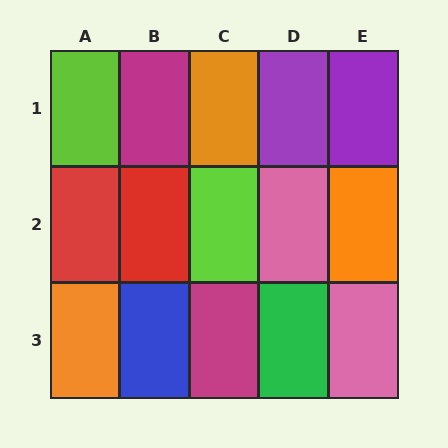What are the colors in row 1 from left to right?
Lime, magenta, orange, purple, purple.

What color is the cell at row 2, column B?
Red.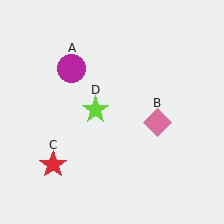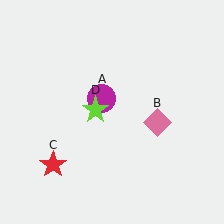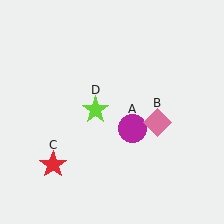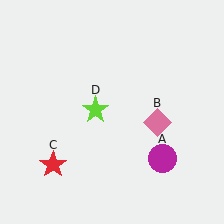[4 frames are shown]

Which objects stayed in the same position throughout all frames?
Pink diamond (object B) and red star (object C) and lime star (object D) remained stationary.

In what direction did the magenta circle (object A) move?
The magenta circle (object A) moved down and to the right.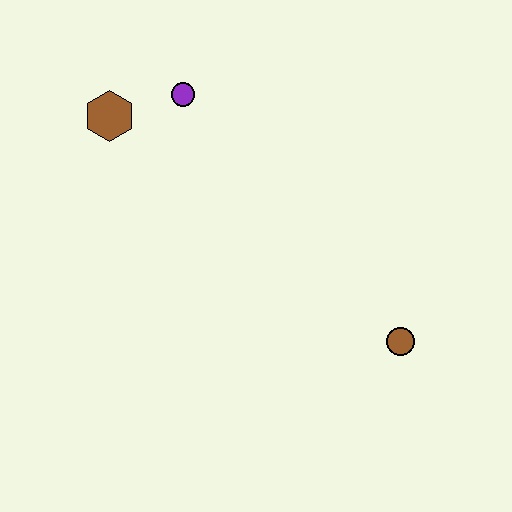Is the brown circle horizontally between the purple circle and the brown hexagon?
No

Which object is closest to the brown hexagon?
The purple circle is closest to the brown hexagon.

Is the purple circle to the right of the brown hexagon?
Yes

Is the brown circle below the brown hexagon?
Yes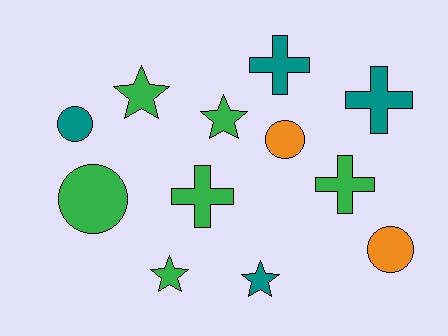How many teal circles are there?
There is 1 teal circle.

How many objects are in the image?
There are 12 objects.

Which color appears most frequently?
Green, with 6 objects.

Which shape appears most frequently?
Star, with 4 objects.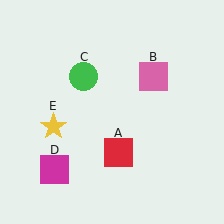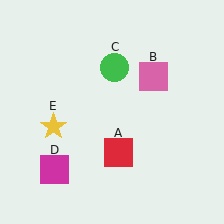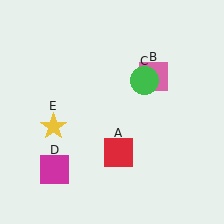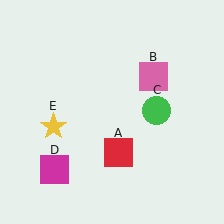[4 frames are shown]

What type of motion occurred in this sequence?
The green circle (object C) rotated clockwise around the center of the scene.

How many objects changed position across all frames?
1 object changed position: green circle (object C).